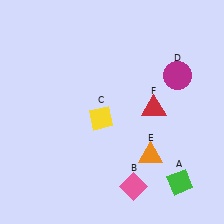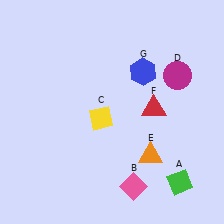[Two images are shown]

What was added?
A blue hexagon (G) was added in Image 2.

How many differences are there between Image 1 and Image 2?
There is 1 difference between the two images.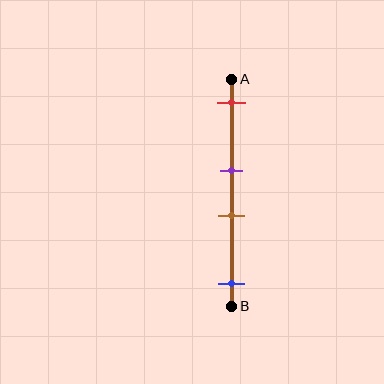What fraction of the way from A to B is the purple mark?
The purple mark is approximately 40% (0.4) of the way from A to B.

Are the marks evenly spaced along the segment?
No, the marks are not evenly spaced.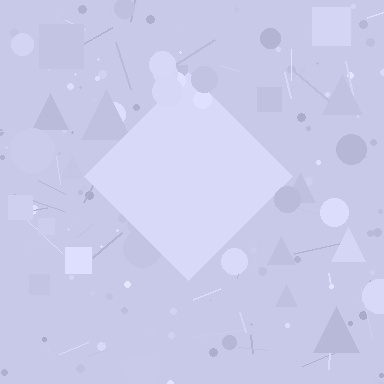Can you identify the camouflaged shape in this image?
The camouflaged shape is a diamond.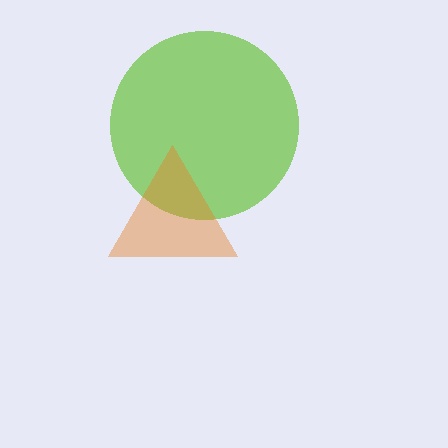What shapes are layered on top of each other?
The layered shapes are: a lime circle, an orange triangle.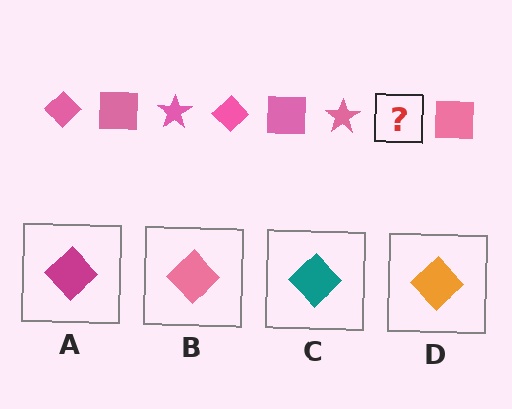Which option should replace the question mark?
Option B.